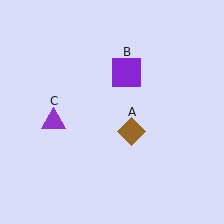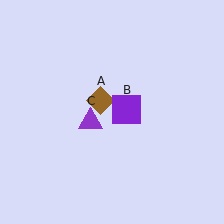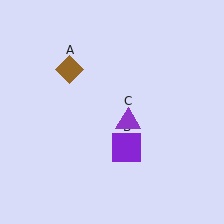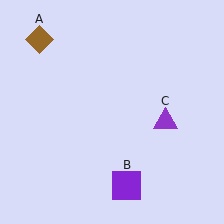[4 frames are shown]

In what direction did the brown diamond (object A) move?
The brown diamond (object A) moved up and to the left.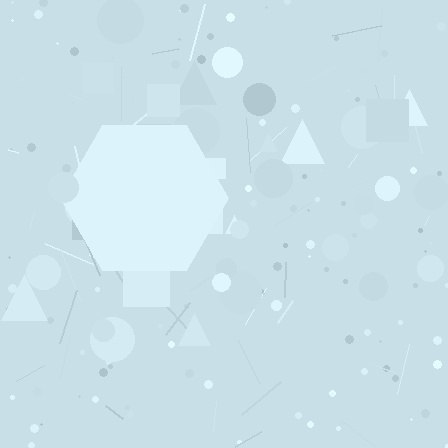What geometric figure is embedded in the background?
A hexagon is embedded in the background.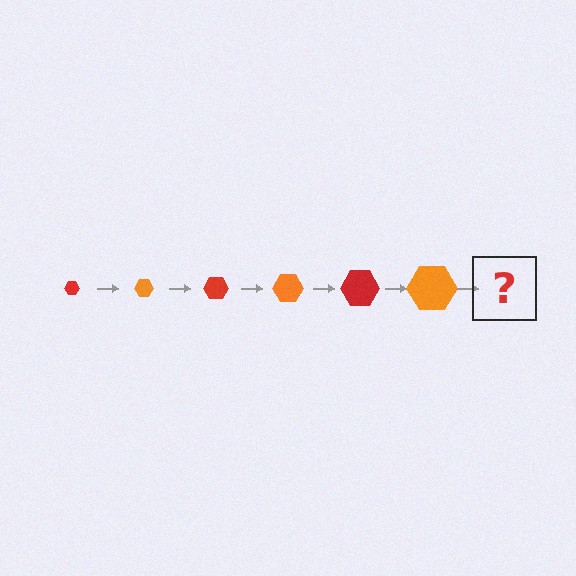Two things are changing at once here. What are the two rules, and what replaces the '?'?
The two rules are that the hexagon grows larger each step and the color cycles through red and orange. The '?' should be a red hexagon, larger than the previous one.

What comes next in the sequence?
The next element should be a red hexagon, larger than the previous one.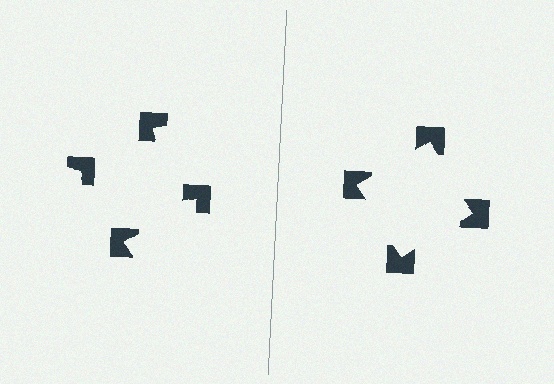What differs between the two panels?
The notched squares are positioned identically on both sides; only the wedge orientations differ. On the right they align to a square; on the left they are misaligned.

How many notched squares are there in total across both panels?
8 — 4 on each side.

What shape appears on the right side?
An illusory square.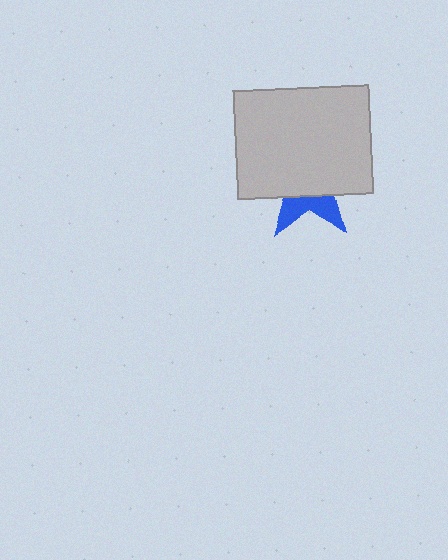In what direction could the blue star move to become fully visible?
The blue star could move down. That would shift it out from behind the light gray rectangle entirely.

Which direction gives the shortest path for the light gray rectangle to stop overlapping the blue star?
Moving up gives the shortest separation.